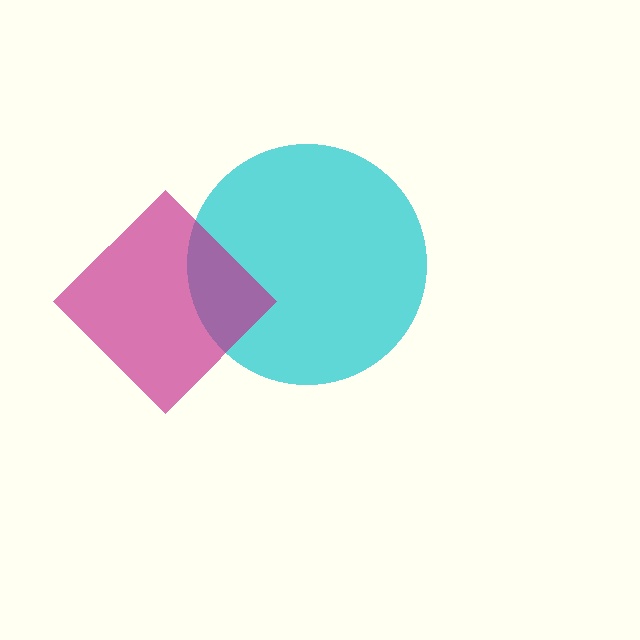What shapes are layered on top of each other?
The layered shapes are: a cyan circle, a magenta diamond.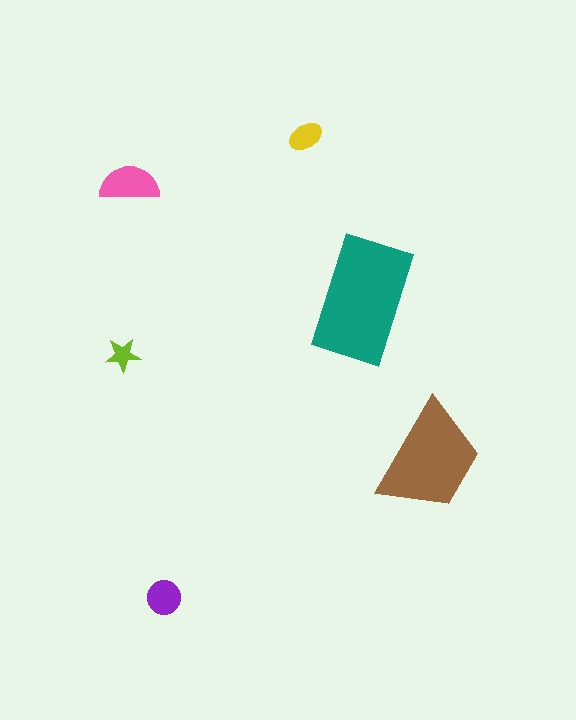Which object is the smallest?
The lime star.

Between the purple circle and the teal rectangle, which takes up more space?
The teal rectangle.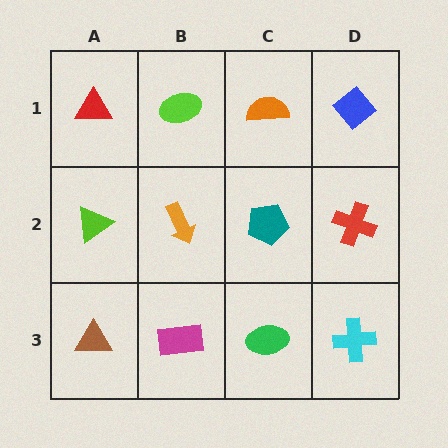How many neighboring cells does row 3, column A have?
2.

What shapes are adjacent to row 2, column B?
A lime ellipse (row 1, column B), a magenta rectangle (row 3, column B), a lime triangle (row 2, column A), a teal pentagon (row 2, column C).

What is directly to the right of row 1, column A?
A lime ellipse.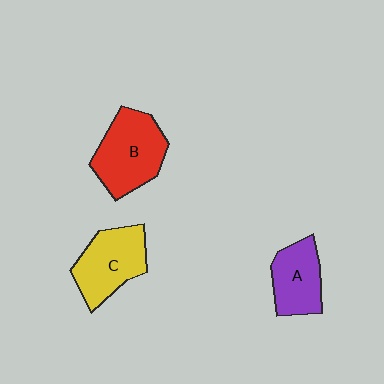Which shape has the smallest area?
Shape A (purple).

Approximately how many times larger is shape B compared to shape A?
Approximately 1.4 times.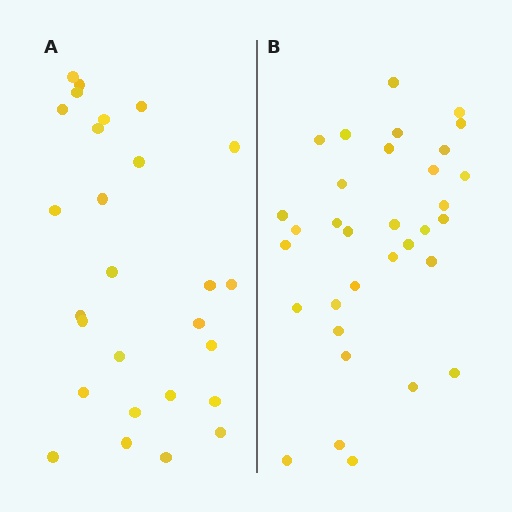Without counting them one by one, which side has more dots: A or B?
Region B (the right region) has more dots.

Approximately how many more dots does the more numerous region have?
Region B has about 6 more dots than region A.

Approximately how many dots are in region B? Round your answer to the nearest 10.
About 30 dots. (The exact count is 33, which rounds to 30.)